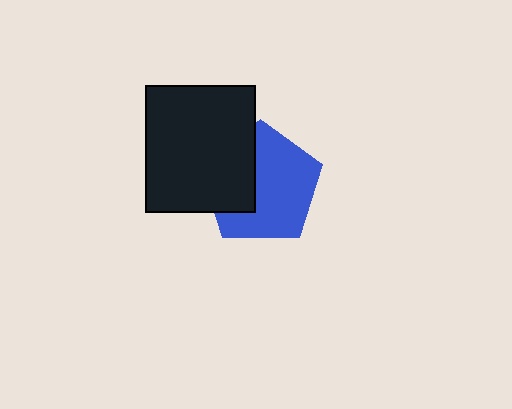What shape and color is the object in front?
The object in front is a black rectangle.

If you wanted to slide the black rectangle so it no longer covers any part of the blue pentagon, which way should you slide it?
Slide it left — that is the most direct way to separate the two shapes.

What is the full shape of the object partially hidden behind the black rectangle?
The partially hidden object is a blue pentagon.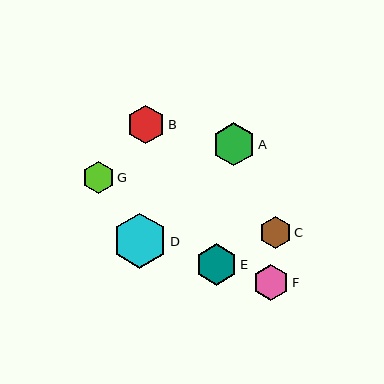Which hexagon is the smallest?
Hexagon C is the smallest with a size of approximately 31 pixels.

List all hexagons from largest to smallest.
From largest to smallest: D, A, E, B, F, G, C.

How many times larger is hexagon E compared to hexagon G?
Hexagon E is approximately 1.3 times the size of hexagon G.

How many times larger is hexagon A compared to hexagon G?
Hexagon A is approximately 1.4 times the size of hexagon G.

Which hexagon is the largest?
Hexagon D is the largest with a size of approximately 55 pixels.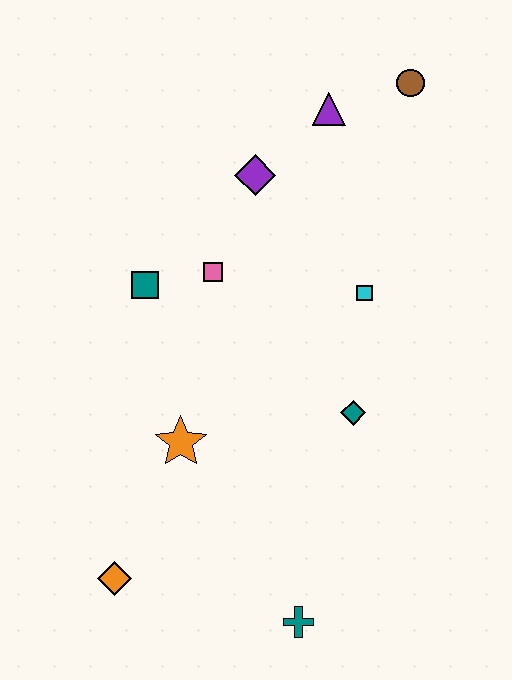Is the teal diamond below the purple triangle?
Yes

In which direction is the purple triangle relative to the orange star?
The purple triangle is above the orange star.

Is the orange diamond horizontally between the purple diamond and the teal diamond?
No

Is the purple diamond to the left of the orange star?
No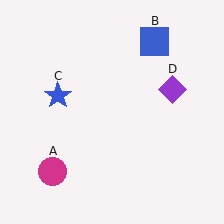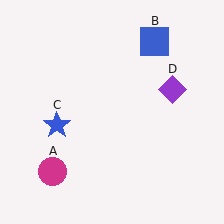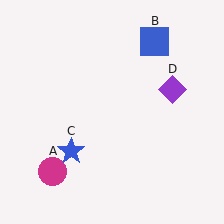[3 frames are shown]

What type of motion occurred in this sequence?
The blue star (object C) rotated counterclockwise around the center of the scene.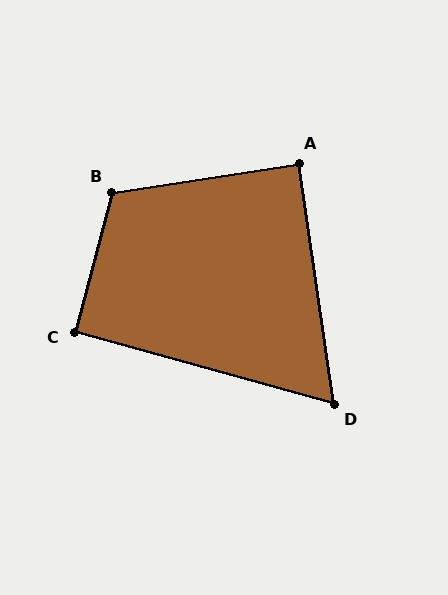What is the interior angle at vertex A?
Approximately 90 degrees (approximately right).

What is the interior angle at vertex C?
Approximately 90 degrees (approximately right).